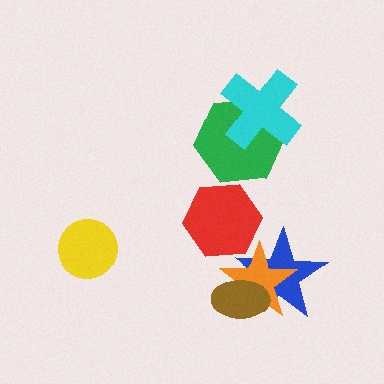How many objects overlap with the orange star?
3 objects overlap with the orange star.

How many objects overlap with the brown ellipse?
2 objects overlap with the brown ellipse.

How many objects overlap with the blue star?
2 objects overlap with the blue star.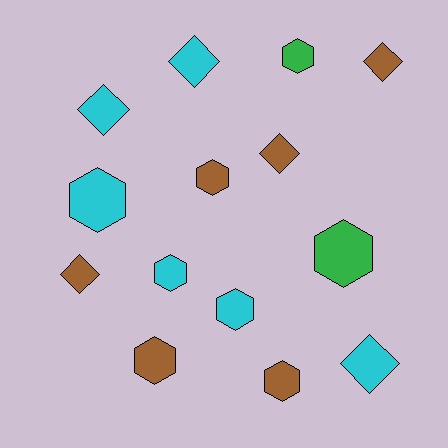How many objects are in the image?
There are 14 objects.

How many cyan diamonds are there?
There are 3 cyan diamonds.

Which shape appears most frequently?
Hexagon, with 8 objects.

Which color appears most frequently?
Brown, with 6 objects.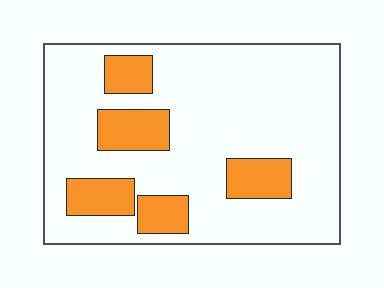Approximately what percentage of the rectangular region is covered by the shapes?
Approximately 20%.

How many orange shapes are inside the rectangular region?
5.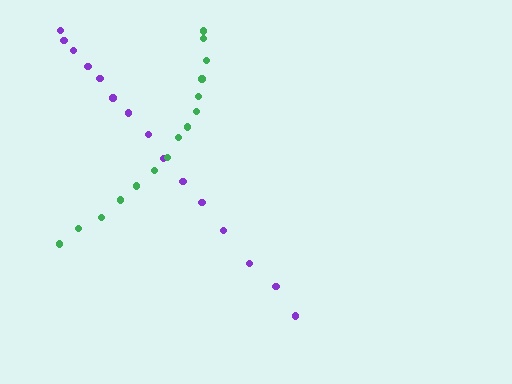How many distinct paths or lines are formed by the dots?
There are 2 distinct paths.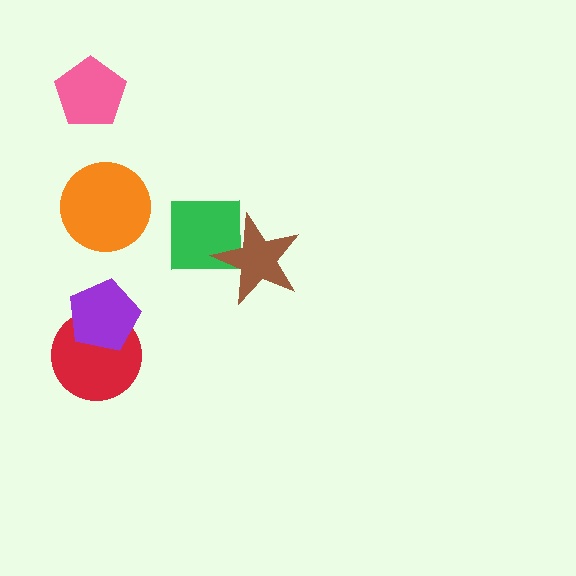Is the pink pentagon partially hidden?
No, no other shape covers it.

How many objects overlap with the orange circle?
0 objects overlap with the orange circle.